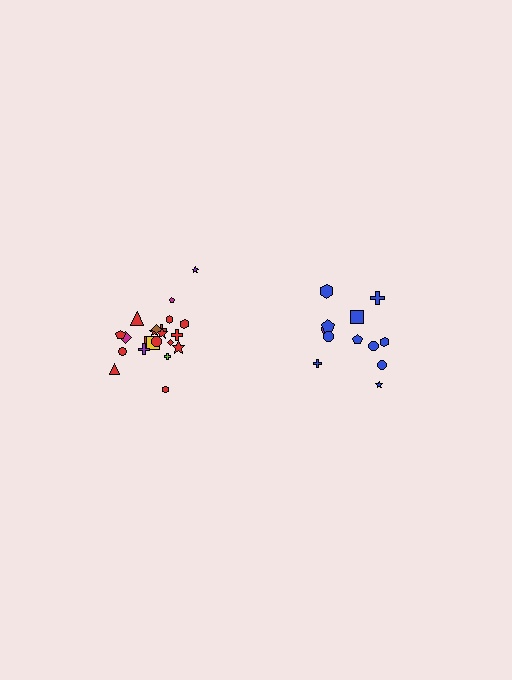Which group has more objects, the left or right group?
The left group.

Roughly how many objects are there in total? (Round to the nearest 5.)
Roughly 35 objects in total.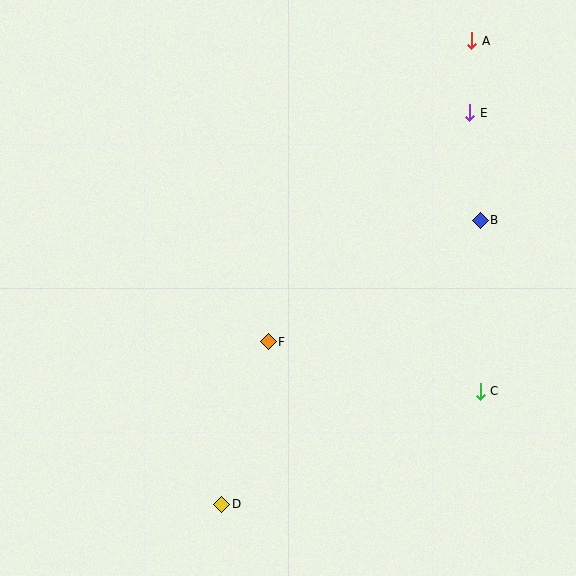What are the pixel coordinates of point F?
Point F is at (268, 342).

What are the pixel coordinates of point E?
Point E is at (470, 113).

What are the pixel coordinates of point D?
Point D is at (222, 504).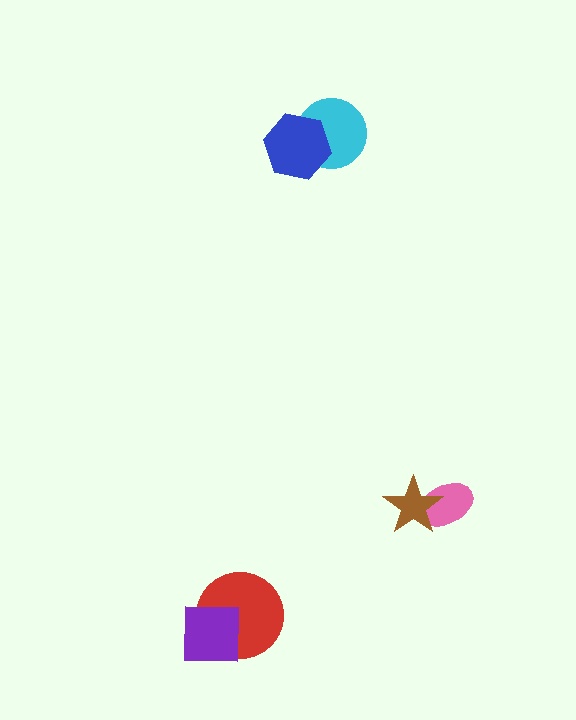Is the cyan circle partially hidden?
Yes, it is partially covered by another shape.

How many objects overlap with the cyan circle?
1 object overlaps with the cyan circle.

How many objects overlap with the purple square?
1 object overlaps with the purple square.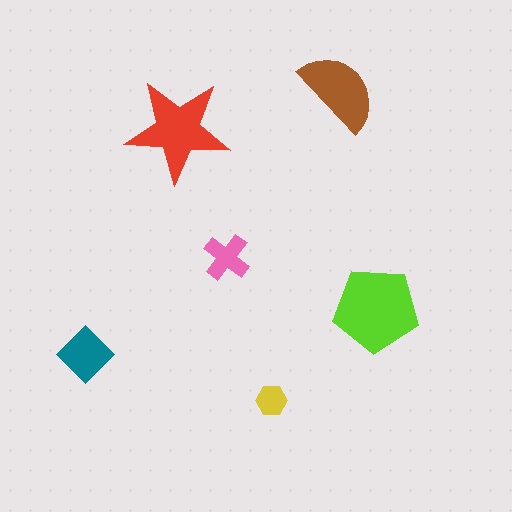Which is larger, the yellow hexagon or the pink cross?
The pink cross.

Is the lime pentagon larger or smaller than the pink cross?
Larger.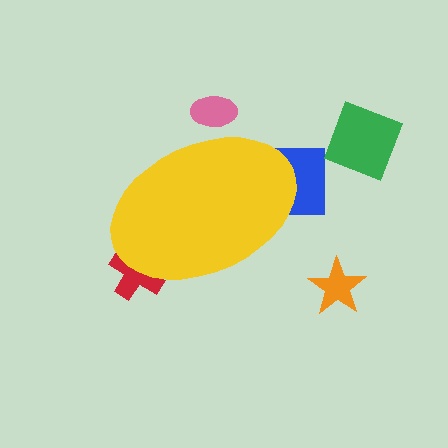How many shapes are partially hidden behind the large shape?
3 shapes are partially hidden.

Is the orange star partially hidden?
No, the orange star is fully visible.